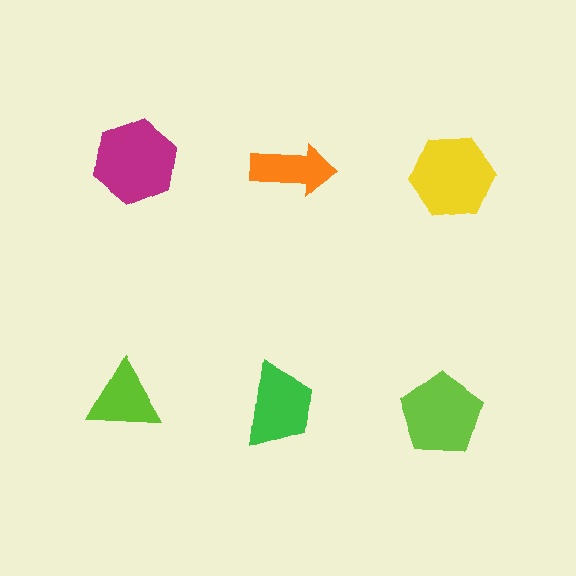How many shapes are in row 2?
3 shapes.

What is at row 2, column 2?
A green trapezoid.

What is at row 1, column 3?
A yellow hexagon.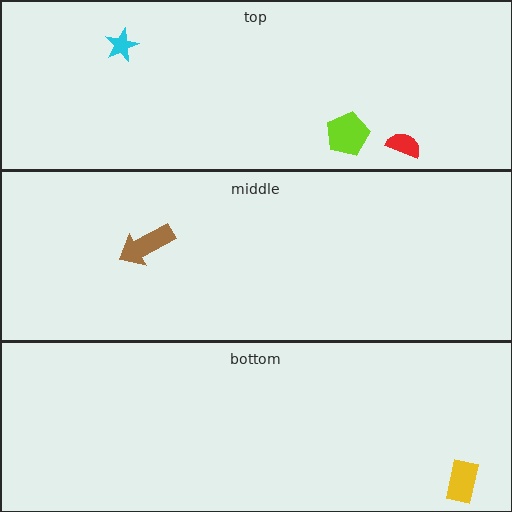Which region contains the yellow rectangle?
The bottom region.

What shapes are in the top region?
The cyan star, the lime pentagon, the red semicircle.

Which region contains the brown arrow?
The middle region.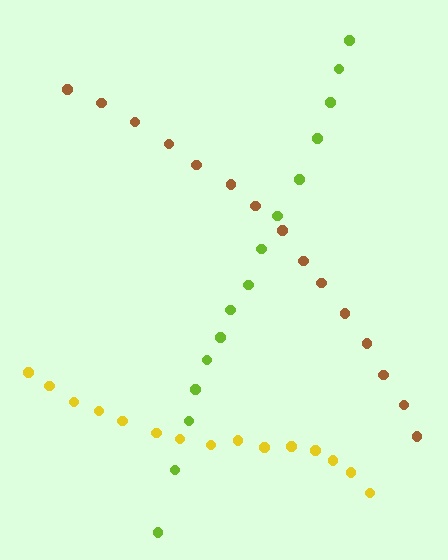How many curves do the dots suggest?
There are 3 distinct paths.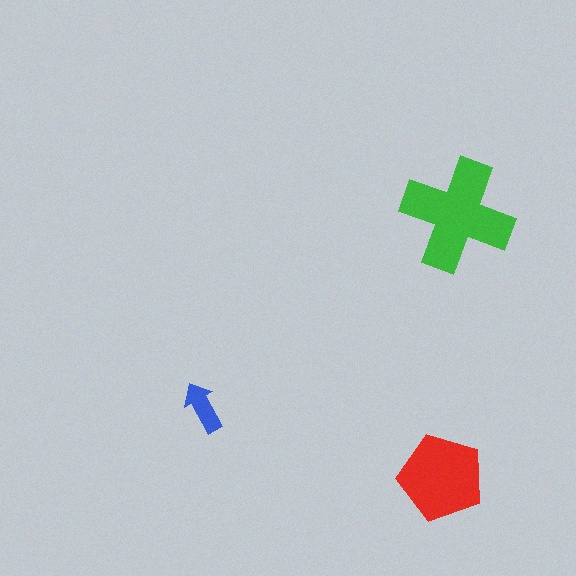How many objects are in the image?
There are 3 objects in the image.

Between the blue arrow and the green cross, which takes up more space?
The green cross.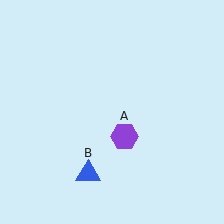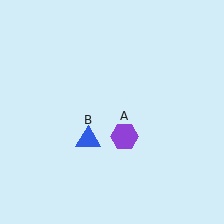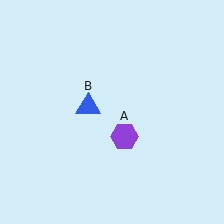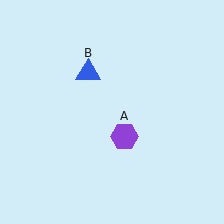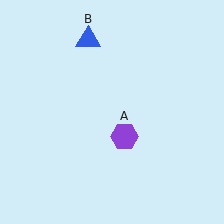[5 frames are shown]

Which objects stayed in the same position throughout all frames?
Purple hexagon (object A) remained stationary.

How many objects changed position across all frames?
1 object changed position: blue triangle (object B).